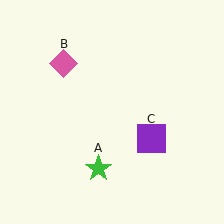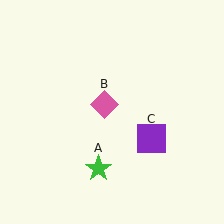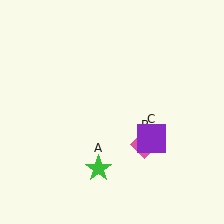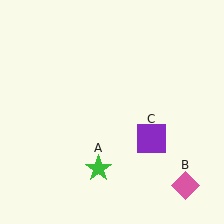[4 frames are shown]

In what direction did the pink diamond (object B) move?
The pink diamond (object B) moved down and to the right.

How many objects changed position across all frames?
1 object changed position: pink diamond (object B).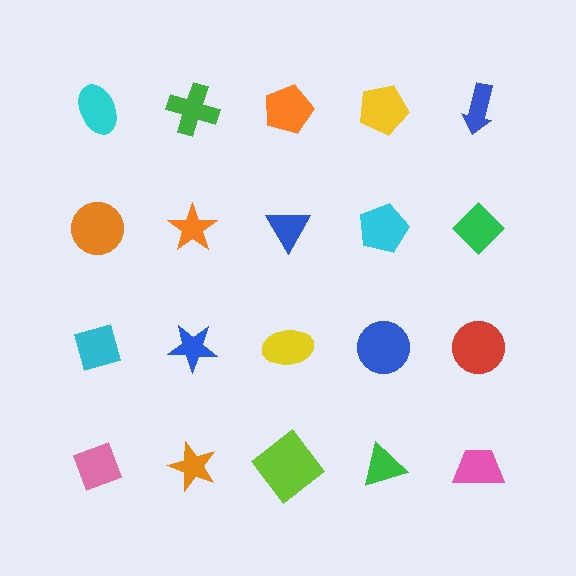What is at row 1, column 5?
A blue arrow.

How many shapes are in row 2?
5 shapes.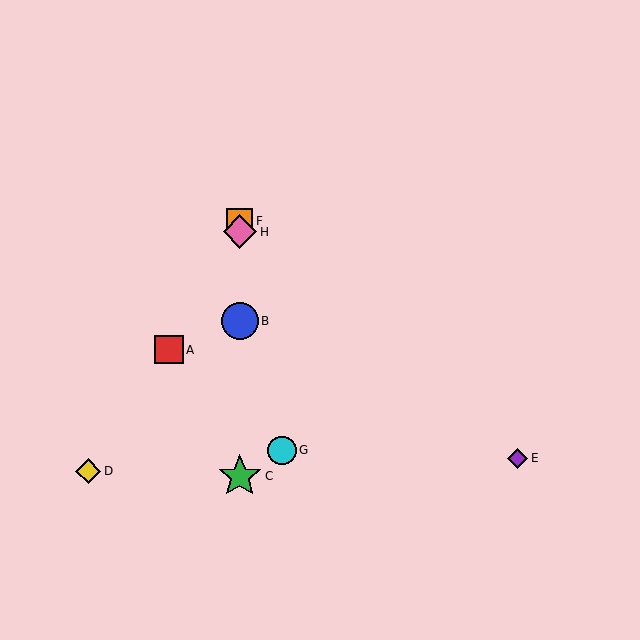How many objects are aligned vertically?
4 objects (B, C, F, H) are aligned vertically.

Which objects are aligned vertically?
Objects B, C, F, H are aligned vertically.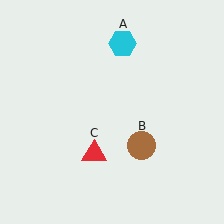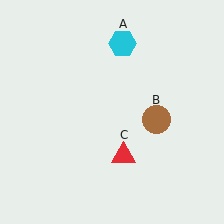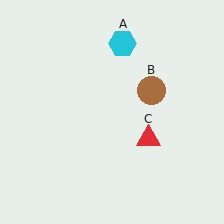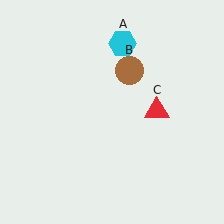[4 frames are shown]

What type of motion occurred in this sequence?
The brown circle (object B), red triangle (object C) rotated counterclockwise around the center of the scene.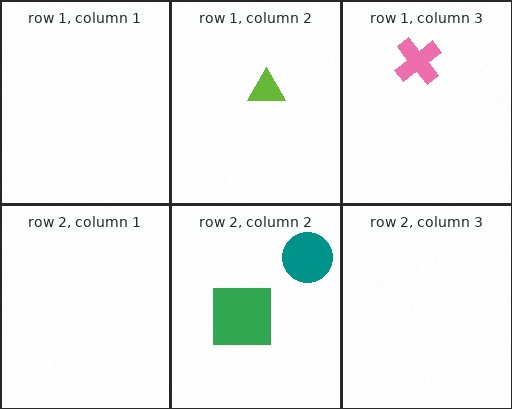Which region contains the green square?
The row 2, column 2 region.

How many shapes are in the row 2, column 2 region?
2.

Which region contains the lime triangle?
The row 1, column 2 region.